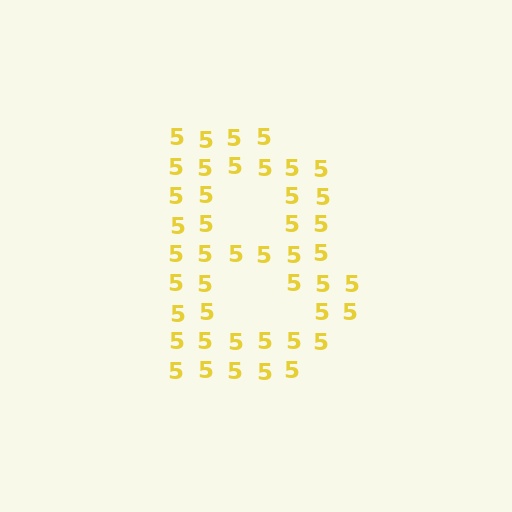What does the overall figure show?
The overall figure shows the letter B.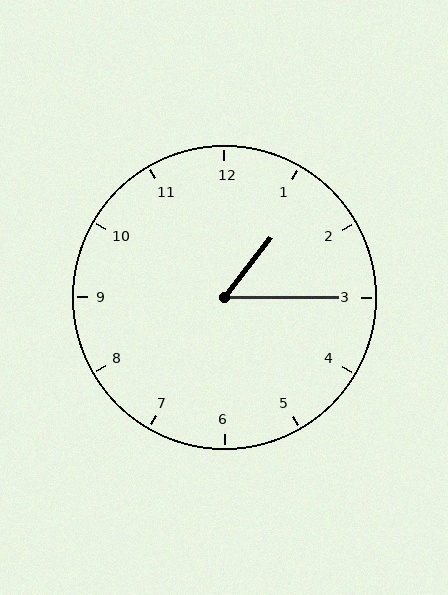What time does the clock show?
1:15.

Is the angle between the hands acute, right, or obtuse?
It is acute.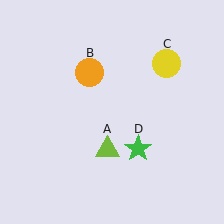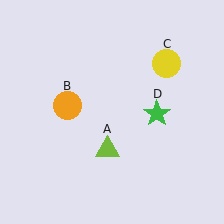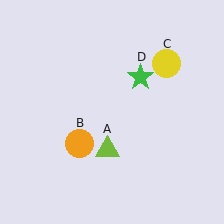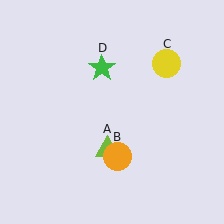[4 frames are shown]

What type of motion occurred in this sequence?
The orange circle (object B), green star (object D) rotated counterclockwise around the center of the scene.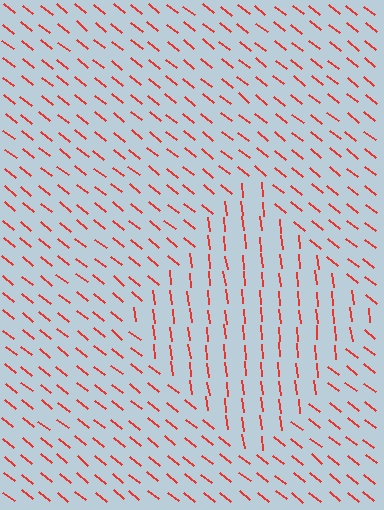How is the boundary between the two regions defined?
The boundary is defined purely by a change in line orientation (approximately 45 degrees difference). All lines are the same color and thickness.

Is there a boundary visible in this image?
Yes, there is a texture boundary formed by a change in line orientation.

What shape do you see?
I see a diamond.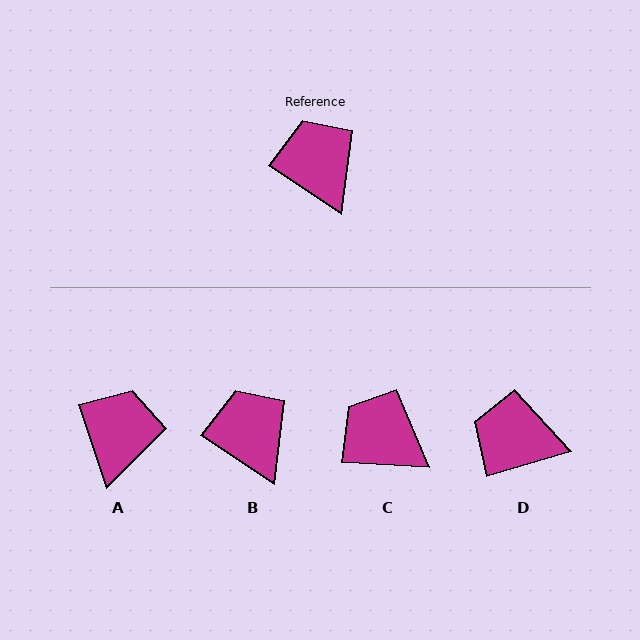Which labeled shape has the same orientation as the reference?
B.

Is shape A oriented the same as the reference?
No, it is off by about 38 degrees.